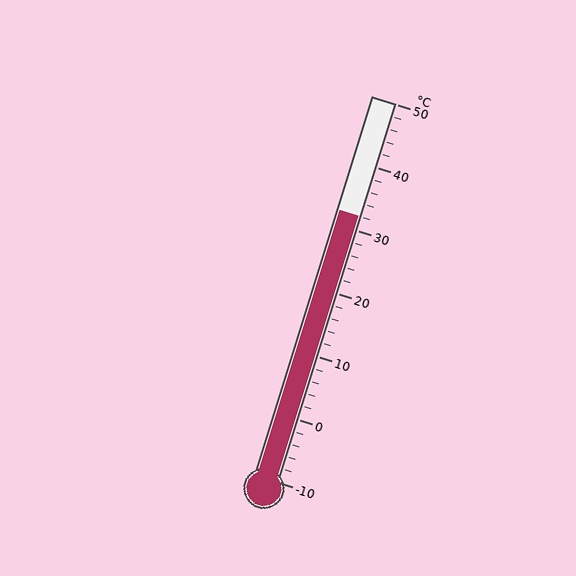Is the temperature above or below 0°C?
The temperature is above 0°C.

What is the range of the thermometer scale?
The thermometer scale ranges from -10°C to 50°C.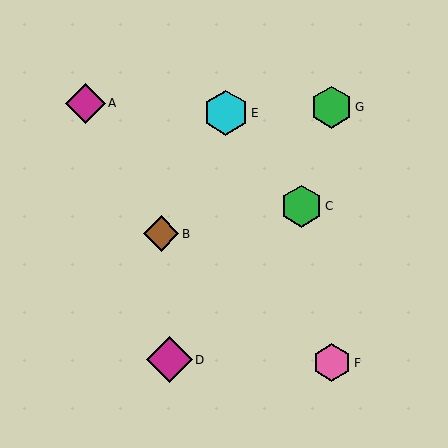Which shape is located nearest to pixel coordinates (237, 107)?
The cyan hexagon (labeled E) at (226, 113) is nearest to that location.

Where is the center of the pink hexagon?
The center of the pink hexagon is at (332, 363).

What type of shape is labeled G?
Shape G is a green hexagon.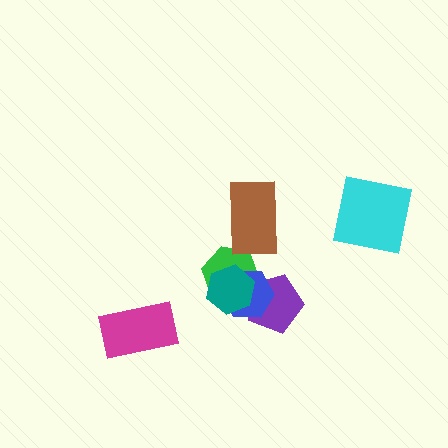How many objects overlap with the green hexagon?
3 objects overlap with the green hexagon.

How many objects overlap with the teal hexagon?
3 objects overlap with the teal hexagon.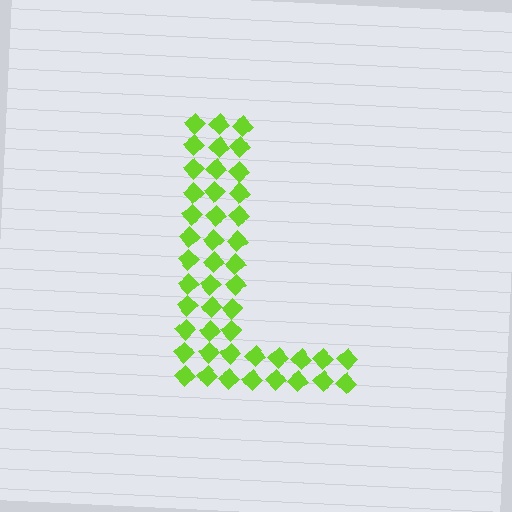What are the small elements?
The small elements are diamonds.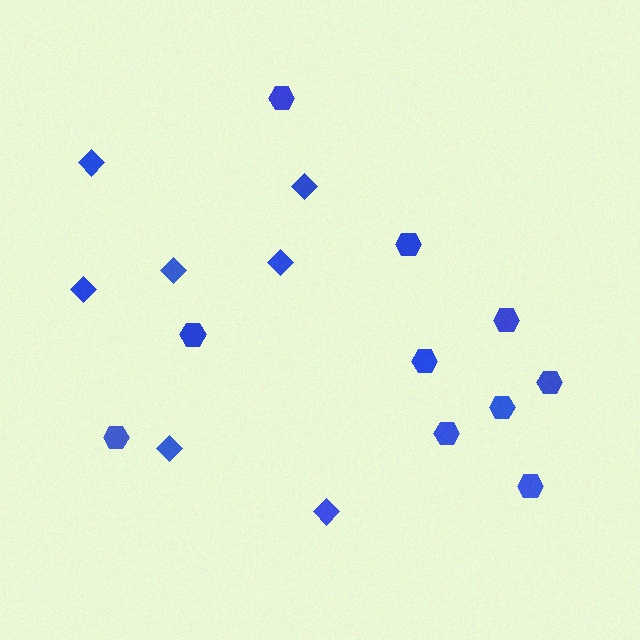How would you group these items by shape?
There are 2 groups: one group of diamonds (7) and one group of hexagons (10).